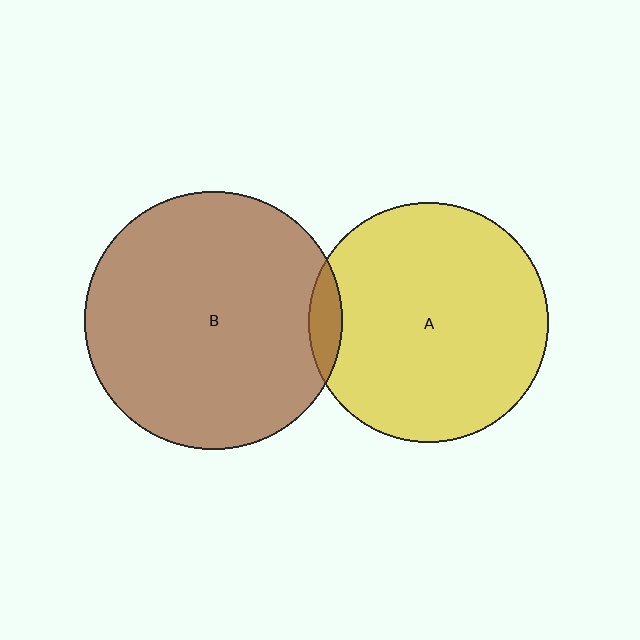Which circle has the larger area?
Circle B (brown).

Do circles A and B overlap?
Yes.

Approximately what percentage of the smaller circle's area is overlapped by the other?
Approximately 5%.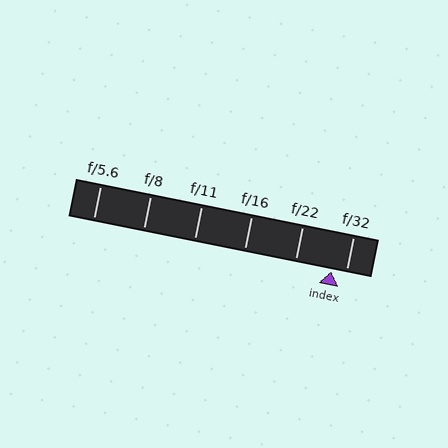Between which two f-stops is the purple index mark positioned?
The index mark is between f/22 and f/32.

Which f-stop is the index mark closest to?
The index mark is closest to f/32.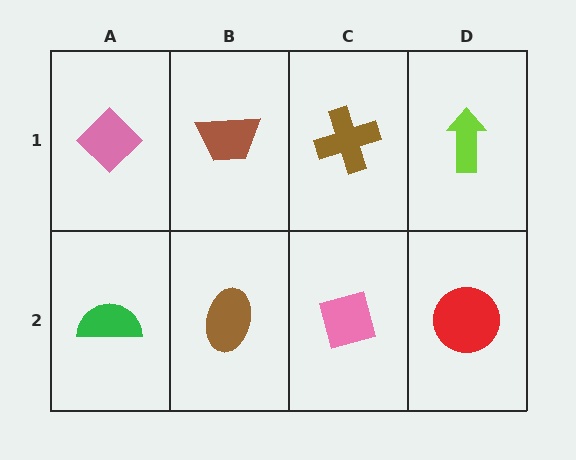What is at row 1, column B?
A brown trapezoid.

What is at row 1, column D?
A lime arrow.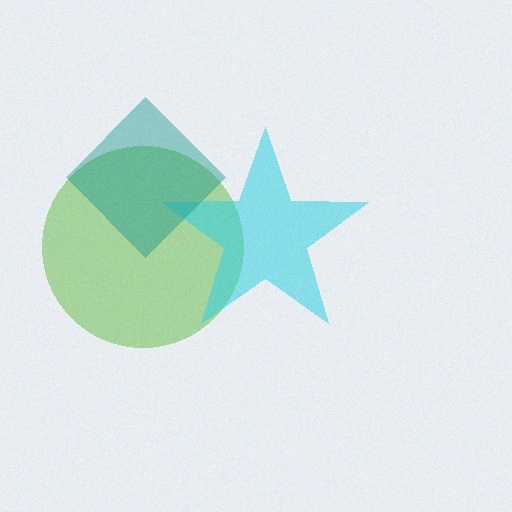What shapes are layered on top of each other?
The layered shapes are: a lime circle, a cyan star, a teal diamond.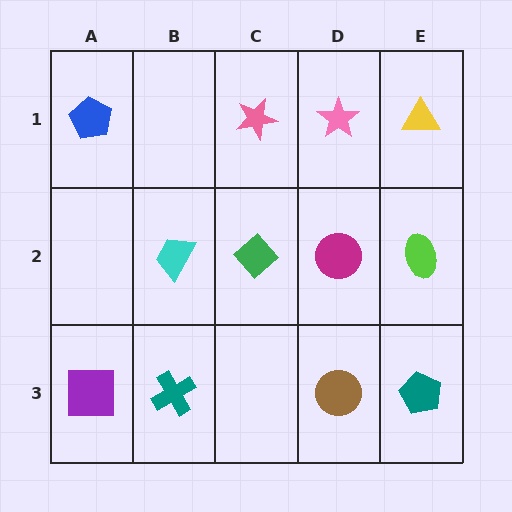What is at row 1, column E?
A yellow triangle.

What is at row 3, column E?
A teal pentagon.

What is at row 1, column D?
A pink star.